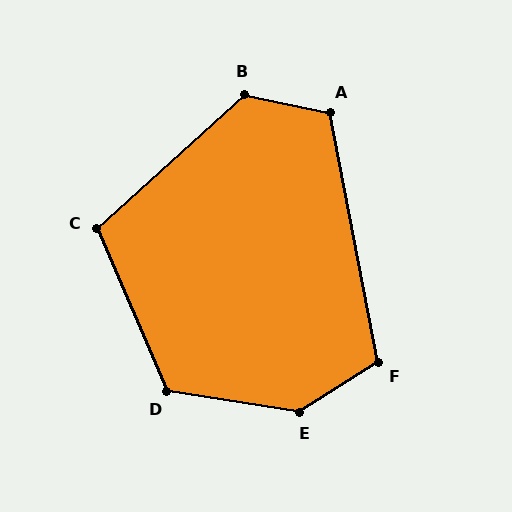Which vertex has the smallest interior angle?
C, at approximately 109 degrees.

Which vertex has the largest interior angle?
E, at approximately 139 degrees.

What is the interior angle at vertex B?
Approximately 126 degrees (obtuse).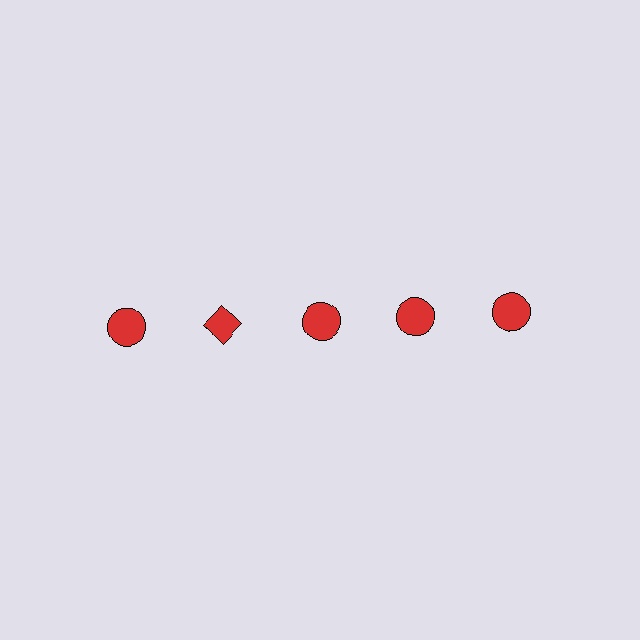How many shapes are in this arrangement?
There are 5 shapes arranged in a grid pattern.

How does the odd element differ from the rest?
It has a different shape: diamond instead of circle.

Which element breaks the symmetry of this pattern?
The red diamond in the top row, second from left column breaks the symmetry. All other shapes are red circles.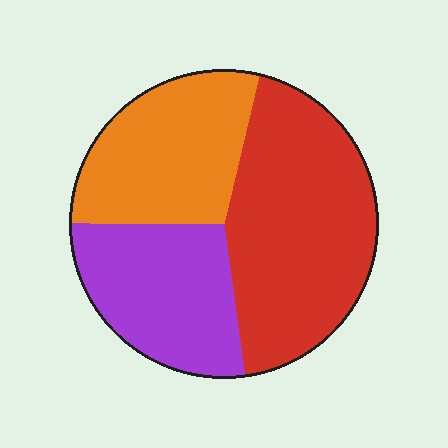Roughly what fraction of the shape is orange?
Orange takes up between a sixth and a third of the shape.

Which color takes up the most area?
Red, at roughly 45%.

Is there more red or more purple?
Red.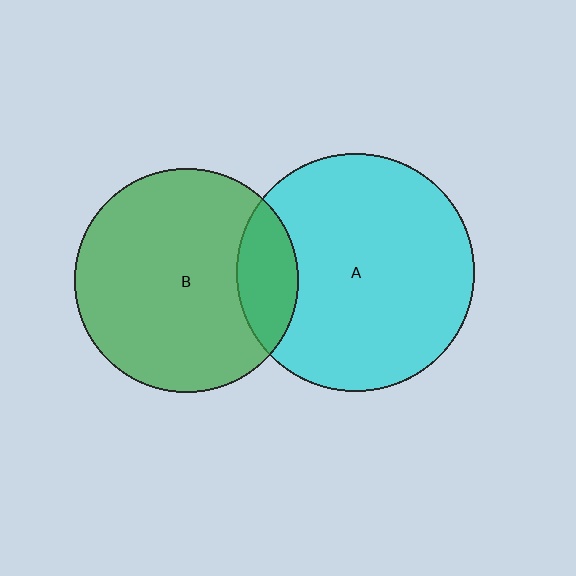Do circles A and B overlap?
Yes.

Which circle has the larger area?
Circle A (cyan).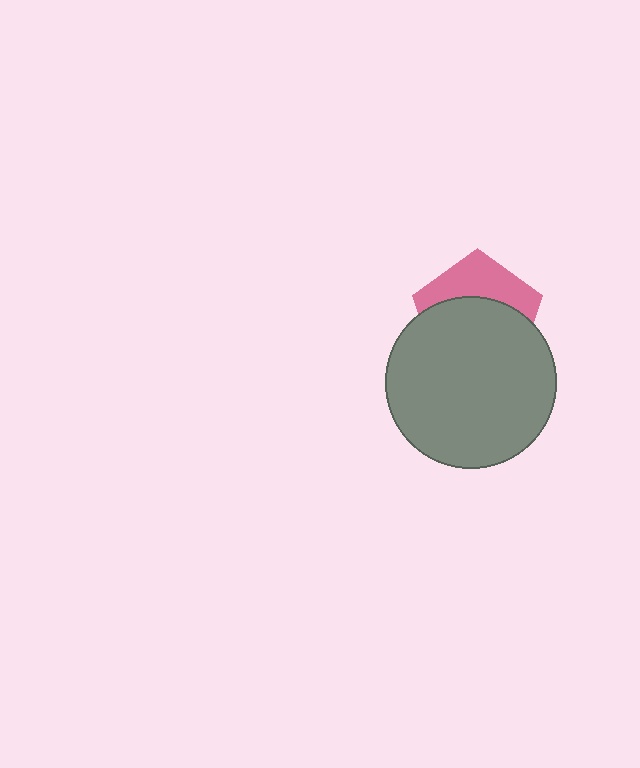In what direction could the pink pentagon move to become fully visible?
The pink pentagon could move up. That would shift it out from behind the gray circle entirely.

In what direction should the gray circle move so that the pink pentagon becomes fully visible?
The gray circle should move down. That is the shortest direction to clear the overlap and leave the pink pentagon fully visible.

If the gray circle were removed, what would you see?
You would see the complete pink pentagon.